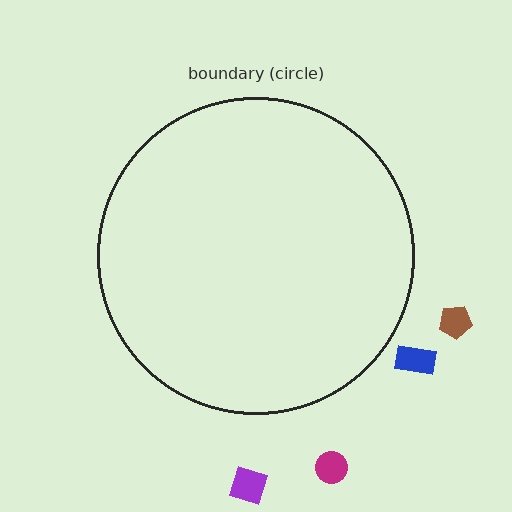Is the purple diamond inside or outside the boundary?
Outside.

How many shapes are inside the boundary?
0 inside, 4 outside.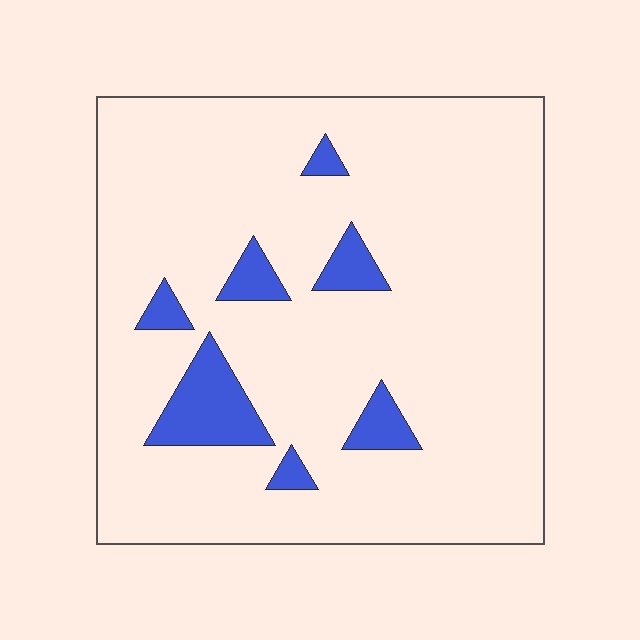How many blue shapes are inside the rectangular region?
7.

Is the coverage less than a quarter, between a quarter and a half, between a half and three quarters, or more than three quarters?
Less than a quarter.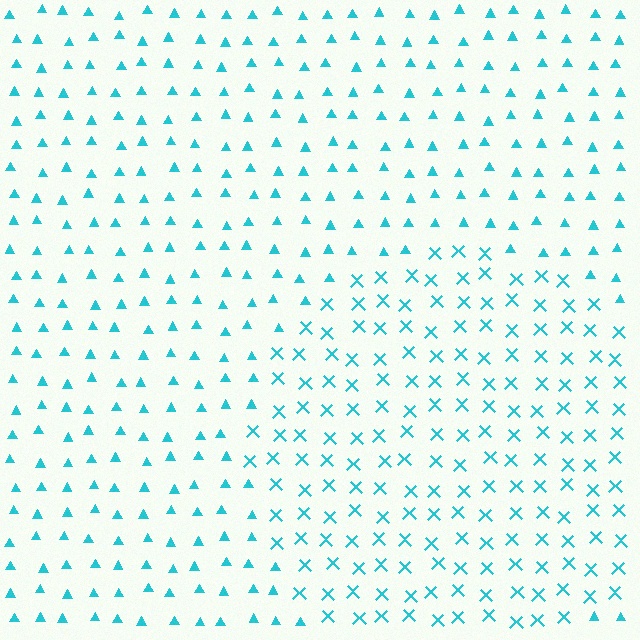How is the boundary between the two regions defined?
The boundary is defined by a change in element shape: X marks inside vs. triangles outside. All elements share the same color and spacing.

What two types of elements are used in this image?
The image uses X marks inside the circle region and triangles outside it.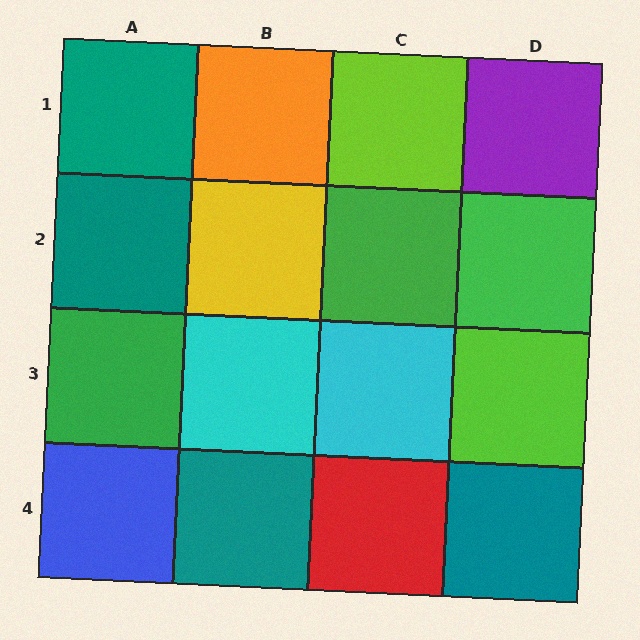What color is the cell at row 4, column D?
Teal.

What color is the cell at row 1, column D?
Purple.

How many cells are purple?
1 cell is purple.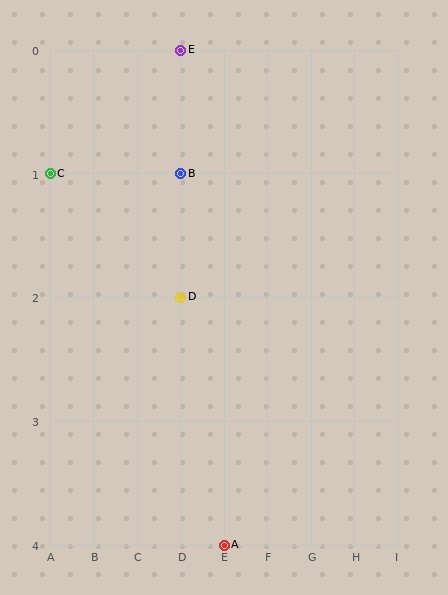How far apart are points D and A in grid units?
Points D and A are 1 column and 2 rows apart (about 2.2 grid units diagonally).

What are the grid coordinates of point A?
Point A is at grid coordinates (E, 4).